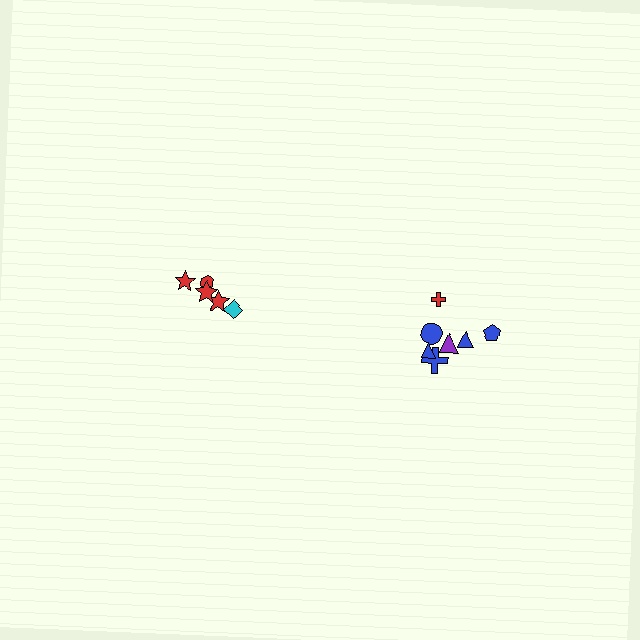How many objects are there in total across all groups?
There are 12 objects.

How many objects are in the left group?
There are 5 objects.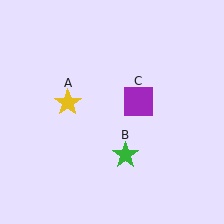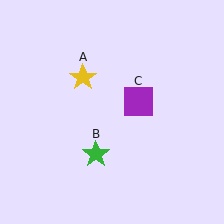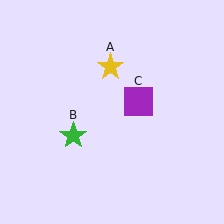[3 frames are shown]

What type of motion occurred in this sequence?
The yellow star (object A), green star (object B) rotated clockwise around the center of the scene.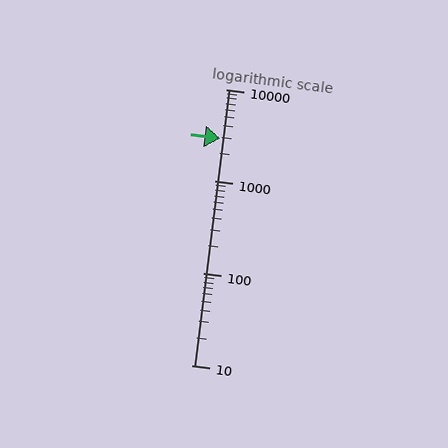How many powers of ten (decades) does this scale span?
The scale spans 3 decades, from 10 to 10000.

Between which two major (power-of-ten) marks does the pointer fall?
The pointer is between 1000 and 10000.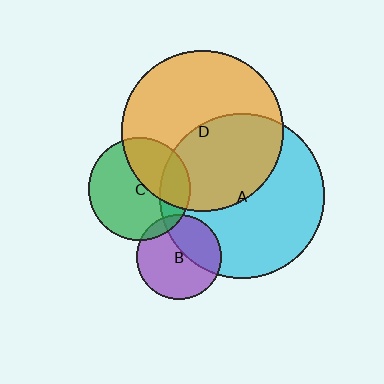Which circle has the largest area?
Circle A (cyan).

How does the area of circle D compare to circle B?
Approximately 3.6 times.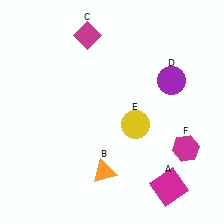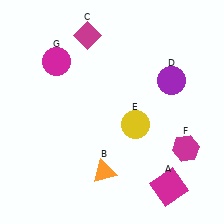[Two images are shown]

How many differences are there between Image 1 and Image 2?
There is 1 difference between the two images.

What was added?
A magenta circle (G) was added in Image 2.